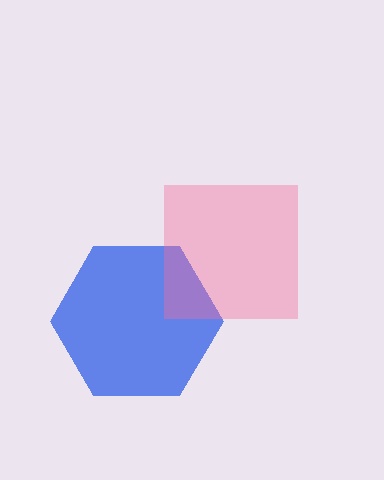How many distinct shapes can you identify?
There are 2 distinct shapes: a blue hexagon, a pink square.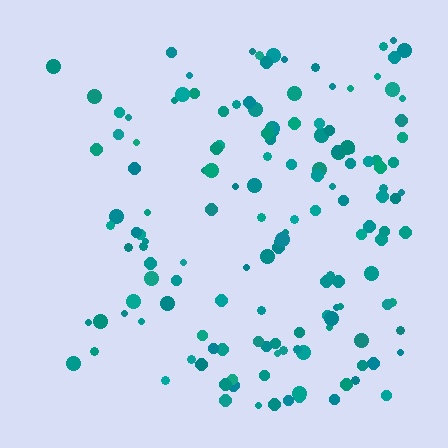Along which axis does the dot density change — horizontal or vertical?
Horizontal.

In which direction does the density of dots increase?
From left to right, with the right side densest.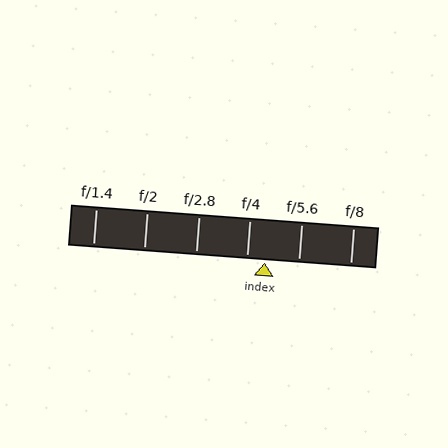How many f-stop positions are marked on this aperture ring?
There are 6 f-stop positions marked.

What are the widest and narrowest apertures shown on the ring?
The widest aperture shown is f/1.4 and the narrowest is f/8.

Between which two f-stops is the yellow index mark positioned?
The index mark is between f/4 and f/5.6.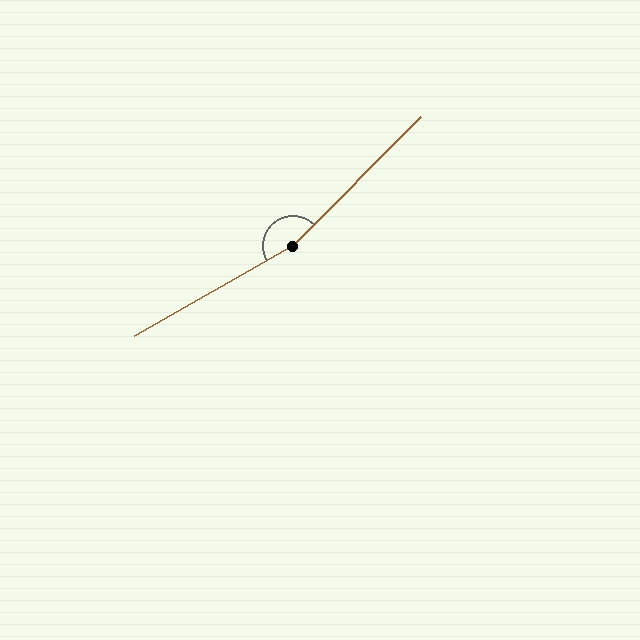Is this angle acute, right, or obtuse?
It is obtuse.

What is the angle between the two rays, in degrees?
Approximately 164 degrees.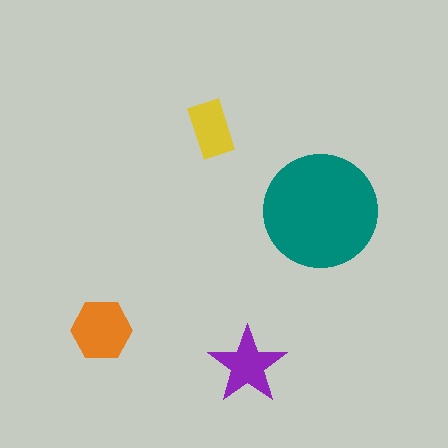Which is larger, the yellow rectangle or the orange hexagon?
The orange hexagon.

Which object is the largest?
The teal circle.